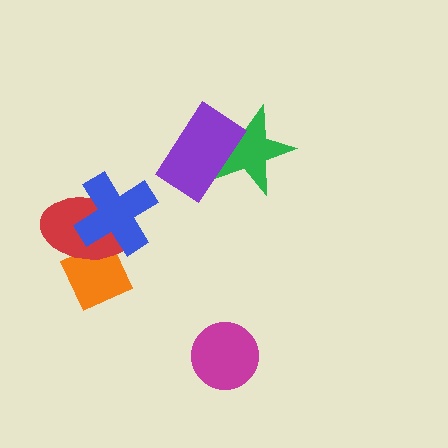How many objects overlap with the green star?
1 object overlaps with the green star.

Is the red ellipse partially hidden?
Yes, it is partially covered by another shape.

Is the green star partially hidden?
Yes, it is partially covered by another shape.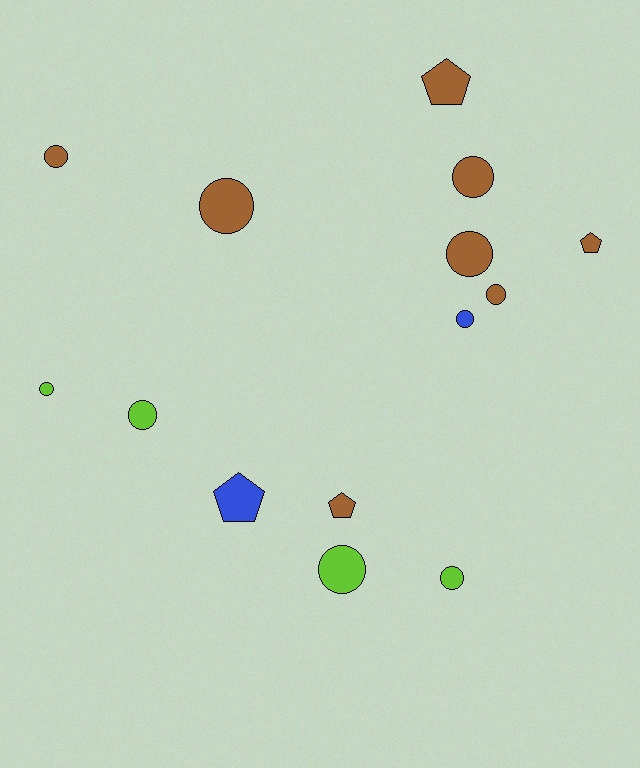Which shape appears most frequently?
Circle, with 10 objects.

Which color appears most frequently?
Brown, with 8 objects.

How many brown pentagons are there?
There are 3 brown pentagons.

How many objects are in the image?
There are 14 objects.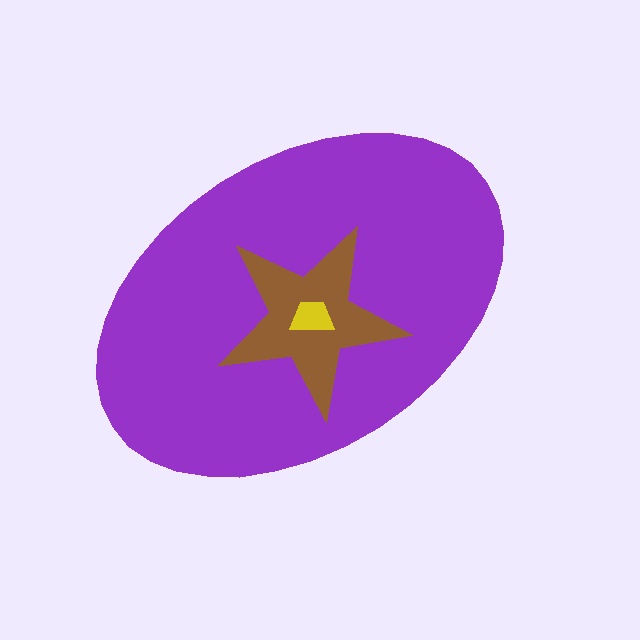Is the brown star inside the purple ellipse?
Yes.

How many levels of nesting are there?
3.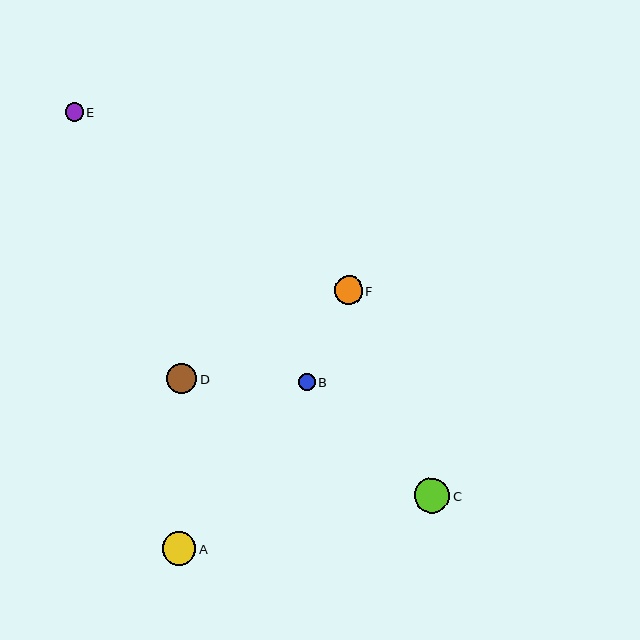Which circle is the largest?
Circle C is the largest with a size of approximately 35 pixels.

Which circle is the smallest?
Circle B is the smallest with a size of approximately 17 pixels.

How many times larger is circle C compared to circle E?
Circle C is approximately 1.9 times the size of circle E.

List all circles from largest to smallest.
From largest to smallest: C, A, D, F, E, B.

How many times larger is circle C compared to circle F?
Circle C is approximately 1.3 times the size of circle F.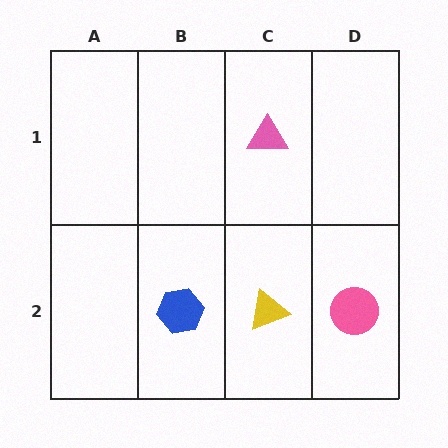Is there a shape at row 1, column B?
No, that cell is empty.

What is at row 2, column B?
A blue hexagon.